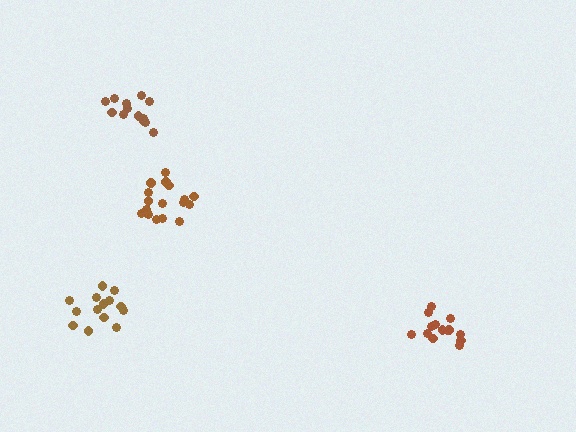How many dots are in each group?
Group 1: 14 dots, Group 2: 14 dots, Group 3: 17 dots, Group 4: 13 dots (58 total).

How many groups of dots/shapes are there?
There are 4 groups.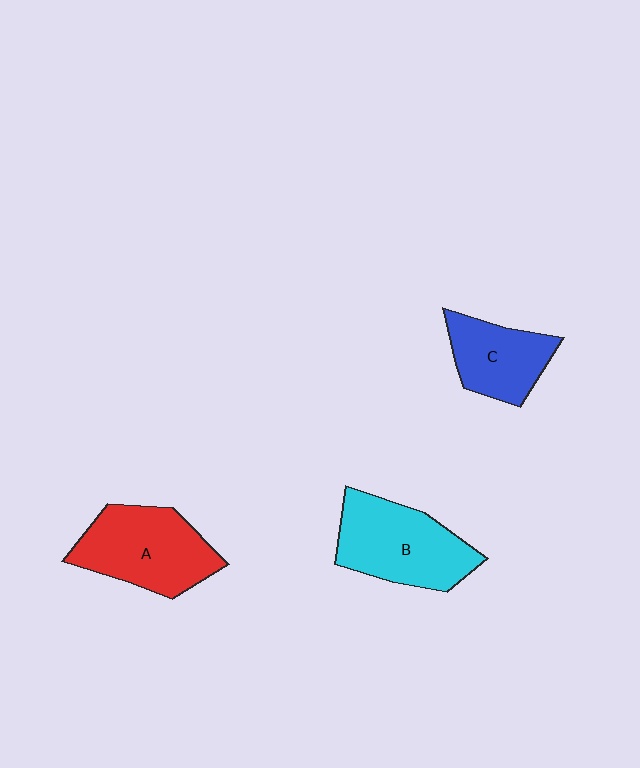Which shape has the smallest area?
Shape C (blue).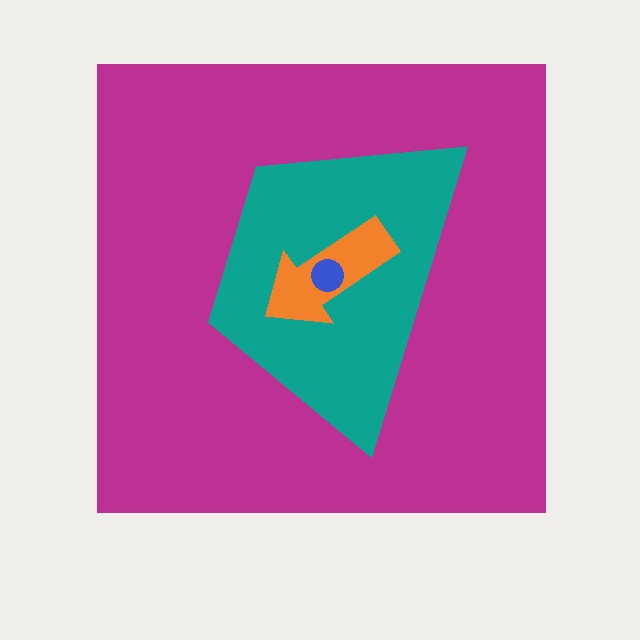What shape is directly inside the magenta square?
The teal trapezoid.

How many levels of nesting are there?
4.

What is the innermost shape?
The blue circle.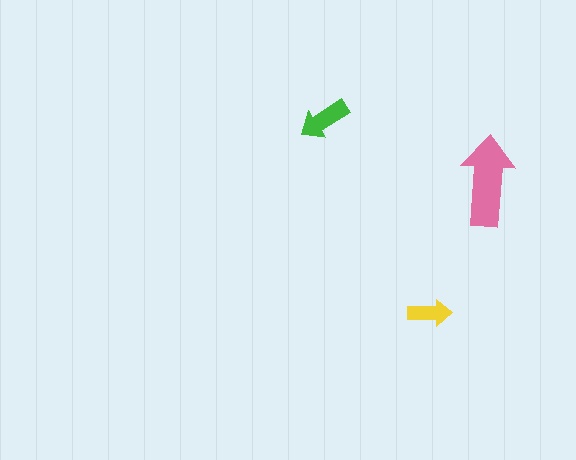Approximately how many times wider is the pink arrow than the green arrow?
About 2 times wider.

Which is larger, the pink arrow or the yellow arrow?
The pink one.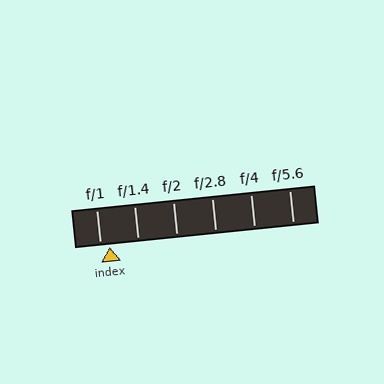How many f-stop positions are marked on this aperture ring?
There are 6 f-stop positions marked.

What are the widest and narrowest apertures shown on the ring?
The widest aperture shown is f/1 and the narrowest is f/5.6.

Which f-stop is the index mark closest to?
The index mark is closest to f/1.